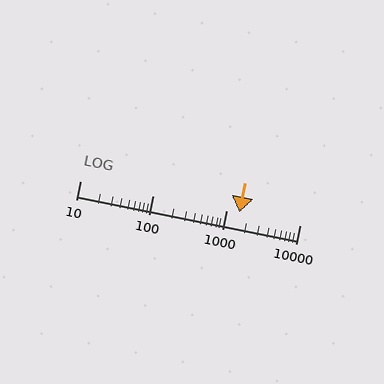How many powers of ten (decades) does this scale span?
The scale spans 3 decades, from 10 to 10000.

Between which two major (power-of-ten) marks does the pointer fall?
The pointer is between 1000 and 10000.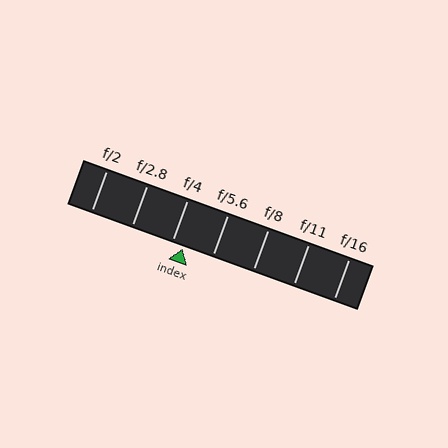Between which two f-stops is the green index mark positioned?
The index mark is between f/4 and f/5.6.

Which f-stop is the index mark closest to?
The index mark is closest to f/4.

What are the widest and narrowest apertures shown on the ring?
The widest aperture shown is f/2 and the narrowest is f/16.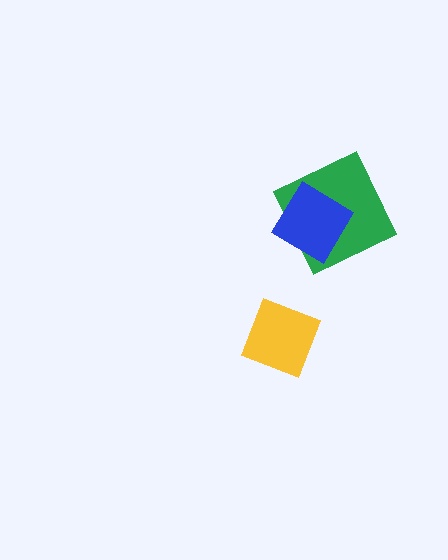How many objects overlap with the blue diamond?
1 object overlaps with the blue diamond.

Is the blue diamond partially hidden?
No, no other shape covers it.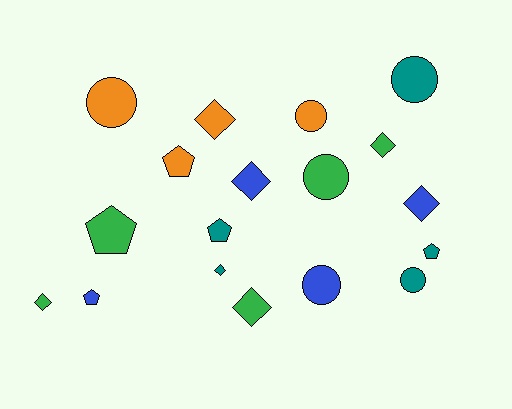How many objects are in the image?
There are 18 objects.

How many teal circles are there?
There are 2 teal circles.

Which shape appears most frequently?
Diamond, with 7 objects.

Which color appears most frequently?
Green, with 5 objects.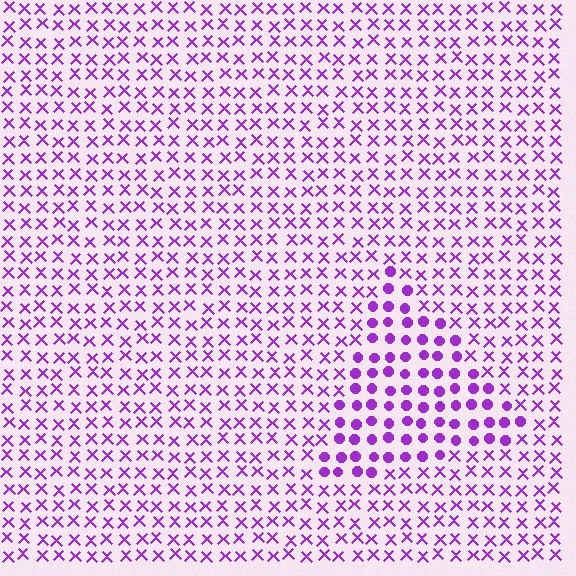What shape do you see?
I see a triangle.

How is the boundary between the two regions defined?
The boundary is defined by a change in element shape: circles inside vs. X marks outside. All elements share the same color and spacing.